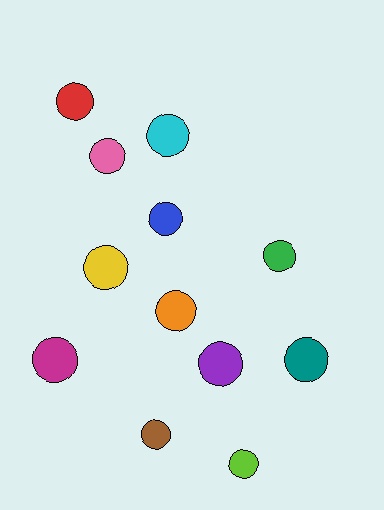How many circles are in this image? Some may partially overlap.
There are 12 circles.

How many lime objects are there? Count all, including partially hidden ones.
There is 1 lime object.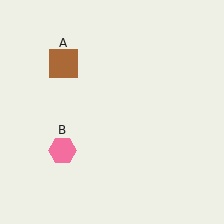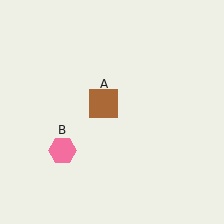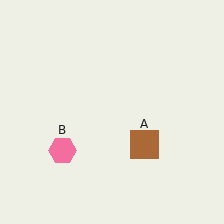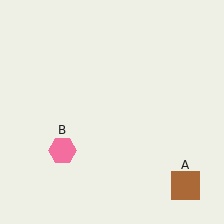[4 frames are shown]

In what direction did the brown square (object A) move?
The brown square (object A) moved down and to the right.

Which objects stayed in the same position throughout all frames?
Pink hexagon (object B) remained stationary.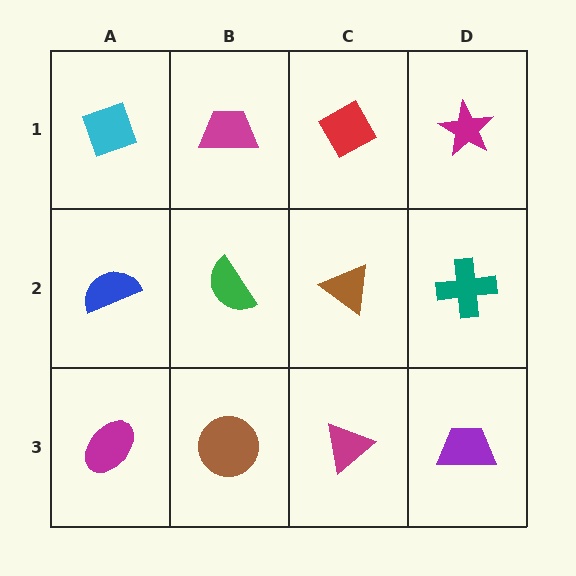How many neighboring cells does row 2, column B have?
4.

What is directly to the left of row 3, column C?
A brown circle.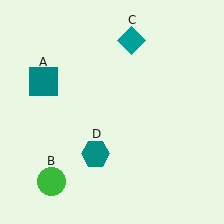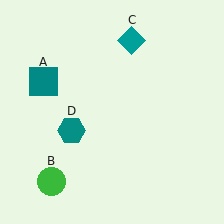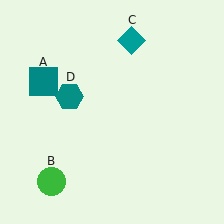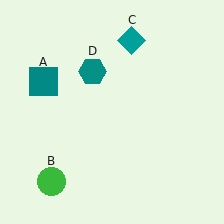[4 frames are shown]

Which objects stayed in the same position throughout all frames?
Teal square (object A) and green circle (object B) and teal diamond (object C) remained stationary.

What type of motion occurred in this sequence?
The teal hexagon (object D) rotated clockwise around the center of the scene.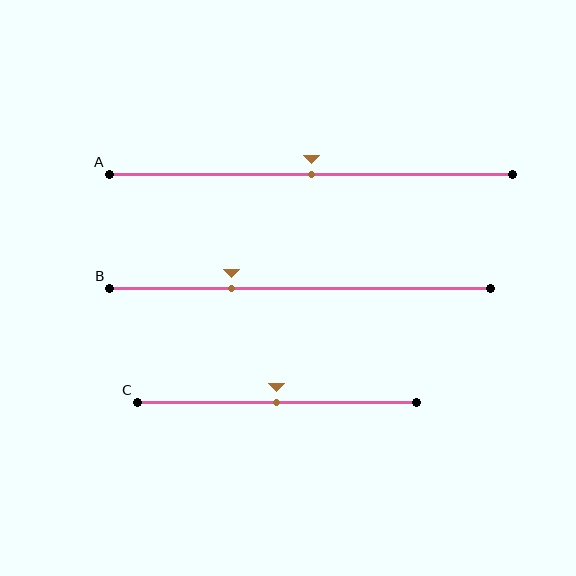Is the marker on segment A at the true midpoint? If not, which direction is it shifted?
Yes, the marker on segment A is at the true midpoint.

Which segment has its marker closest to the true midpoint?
Segment A has its marker closest to the true midpoint.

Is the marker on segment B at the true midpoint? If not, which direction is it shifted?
No, the marker on segment B is shifted to the left by about 18% of the segment length.